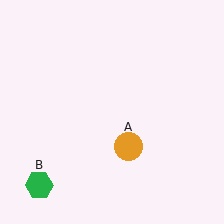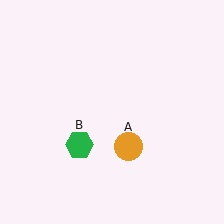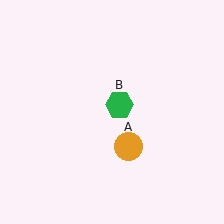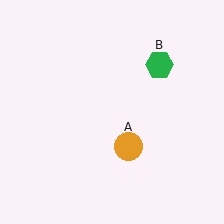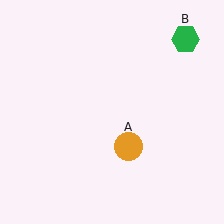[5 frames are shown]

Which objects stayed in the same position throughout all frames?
Orange circle (object A) remained stationary.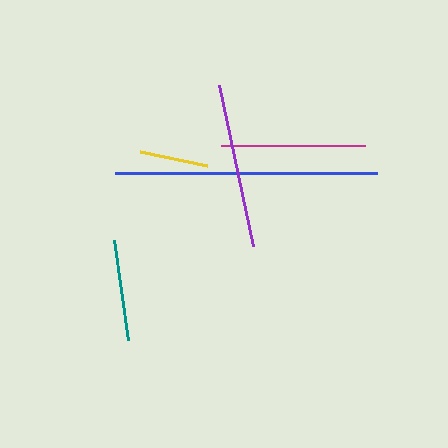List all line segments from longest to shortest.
From longest to shortest: blue, purple, magenta, teal, yellow.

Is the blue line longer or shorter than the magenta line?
The blue line is longer than the magenta line.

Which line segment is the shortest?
The yellow line is the shortest at approximately 69 pixels.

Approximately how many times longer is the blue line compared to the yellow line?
The blue line is approximately 3.8 times the length of the yellow line.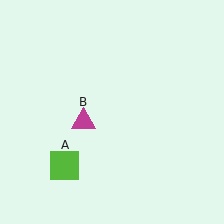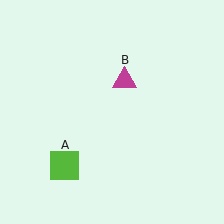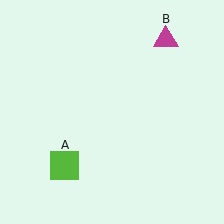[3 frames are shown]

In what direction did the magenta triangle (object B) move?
The magenta triangle (object B) moved up and to the right.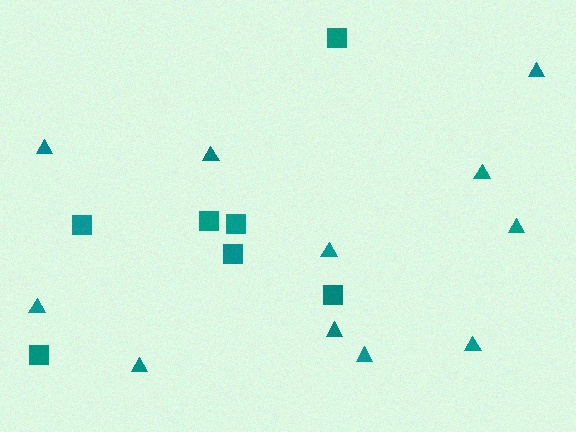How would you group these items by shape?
There are 2 groups: one group of triangles (11) and one group of squares (7).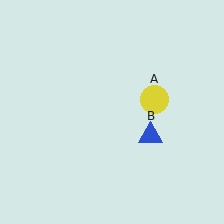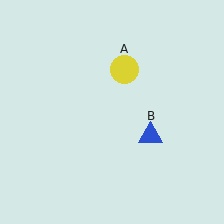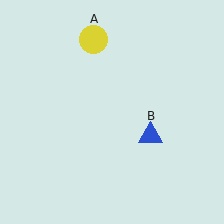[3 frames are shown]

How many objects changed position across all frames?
1 object changed position: yellow circle (object A).